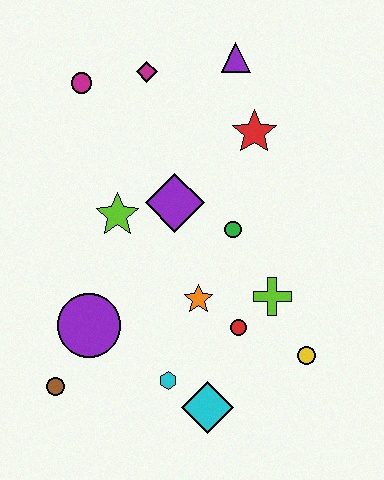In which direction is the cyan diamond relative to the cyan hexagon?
The cyan diamond is to the right of the cyan hexagon.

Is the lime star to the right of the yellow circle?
No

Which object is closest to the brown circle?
The purple circle is closest to the brown circle.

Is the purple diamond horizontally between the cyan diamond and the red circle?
No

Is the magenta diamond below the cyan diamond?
No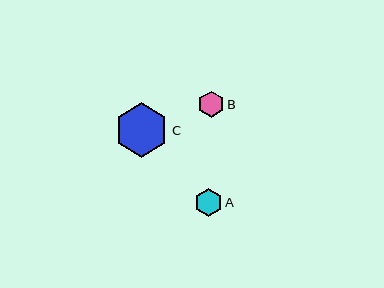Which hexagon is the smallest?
Hexagon B is the smallest with a size of approximately 26 pixels.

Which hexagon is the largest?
Hexagon C is the largest with a size of approximately 54 pixels.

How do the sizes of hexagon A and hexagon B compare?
Hexagon A and hexagon B are approximately the same size.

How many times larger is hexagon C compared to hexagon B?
Hexagon C is approximately 2.1 times the size of hexagon B.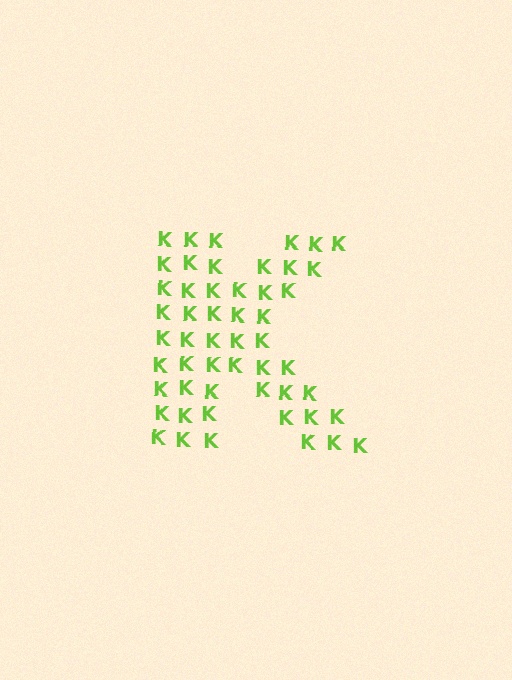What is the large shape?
The large shape is the letter K.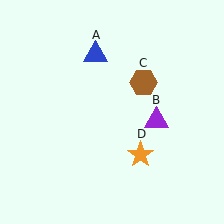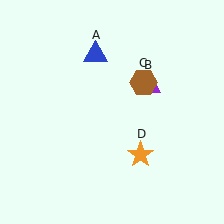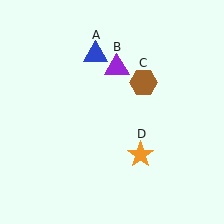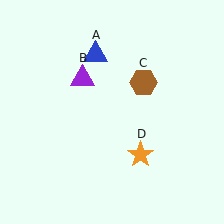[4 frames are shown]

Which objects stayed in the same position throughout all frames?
Blue triangle (object A) and brown hexagon (object C) and orange star (object D) remained stationary.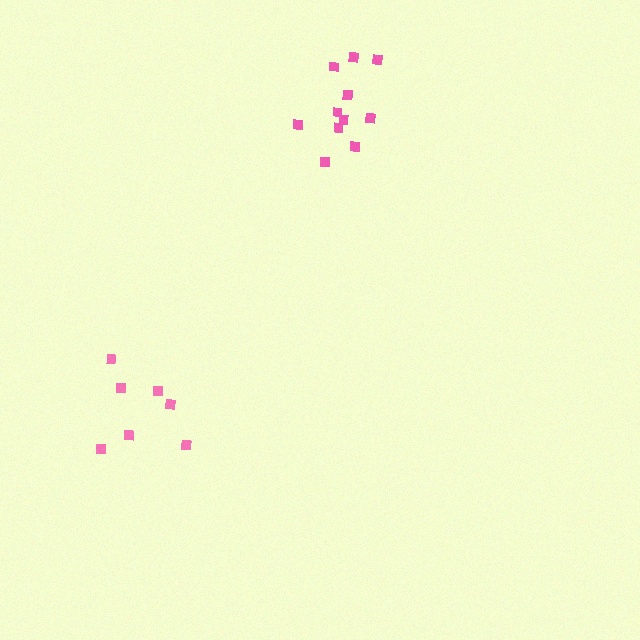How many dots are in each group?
Group 1: 11 dots, Group 2: 7 dots (18 total).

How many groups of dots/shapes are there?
There are 2 groups.